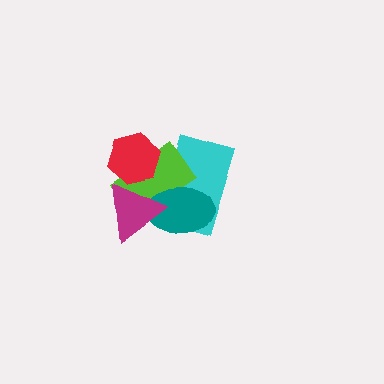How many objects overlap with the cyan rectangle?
3 objects overlap with the cyan rectangle.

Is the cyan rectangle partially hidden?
Yes, it is partially covered by another shape.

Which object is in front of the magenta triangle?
The red hexagon is in front of the magenta triangle.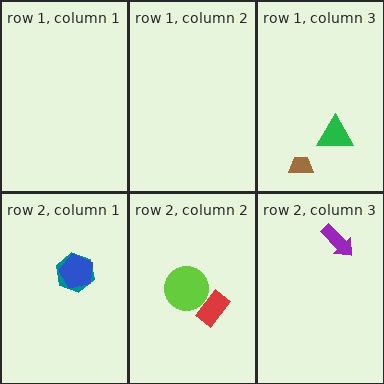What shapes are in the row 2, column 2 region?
The red rectangle, the lime circle.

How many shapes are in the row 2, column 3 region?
1.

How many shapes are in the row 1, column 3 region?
2.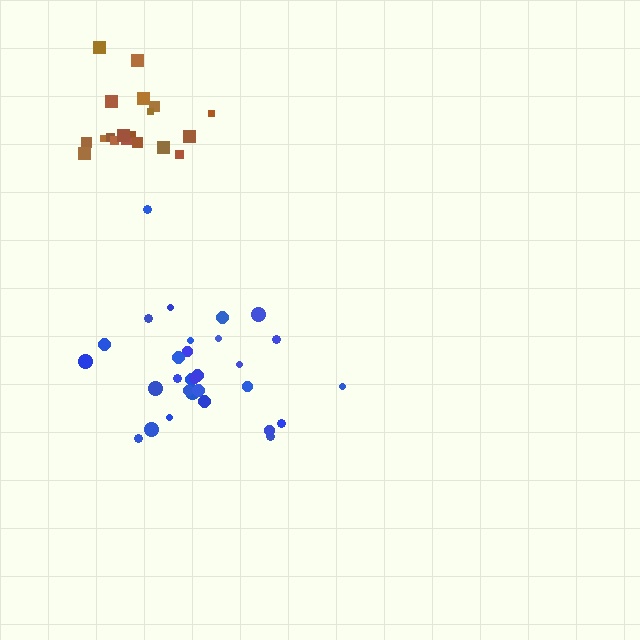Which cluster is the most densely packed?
Brown.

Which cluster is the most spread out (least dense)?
Blue.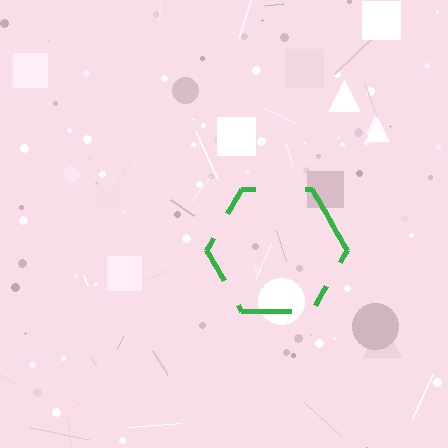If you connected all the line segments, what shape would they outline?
They would outline a hexagon.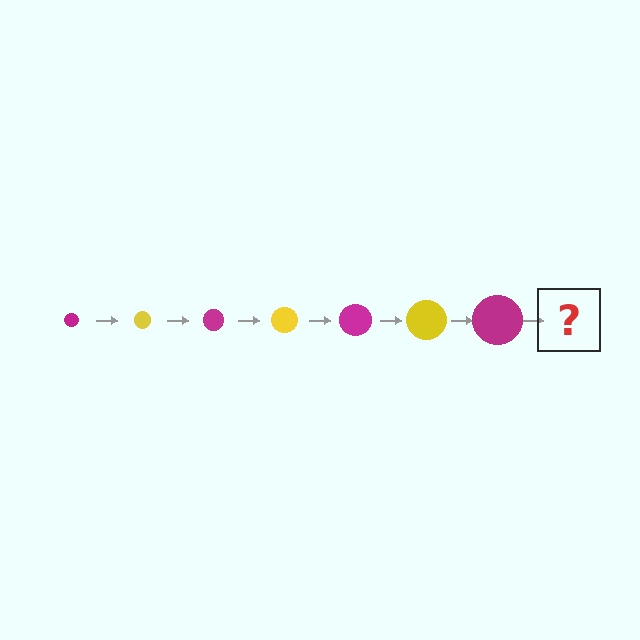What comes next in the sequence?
The next element should be a yellow circle, larger than the previous one.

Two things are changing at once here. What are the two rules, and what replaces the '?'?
The two rules are that the circle grows larger each step and the color cycles through magenta and yellow. The '?' should be a yellow circle, larger than the previous one.